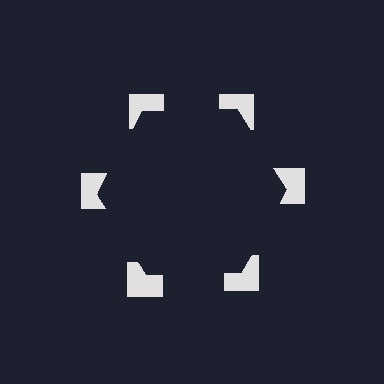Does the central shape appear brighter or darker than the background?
It typically appears slightly darker than the background, even though no actual brightness change is drawn.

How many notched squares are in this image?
There are 6 — one at each vertex of the illusory hexagon.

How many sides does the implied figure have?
6 sides.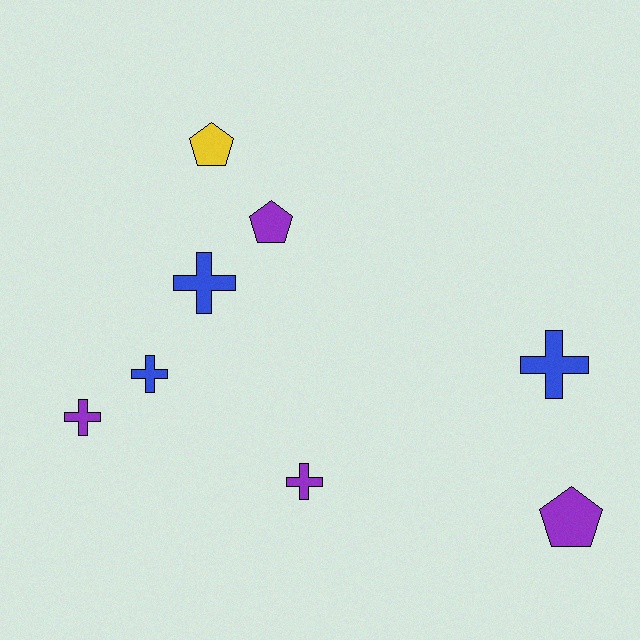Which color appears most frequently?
Purple, with 4 objects.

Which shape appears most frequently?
Cross, with 5 objects.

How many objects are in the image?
There are 8 objects.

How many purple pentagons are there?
There are 2 purple pentagons.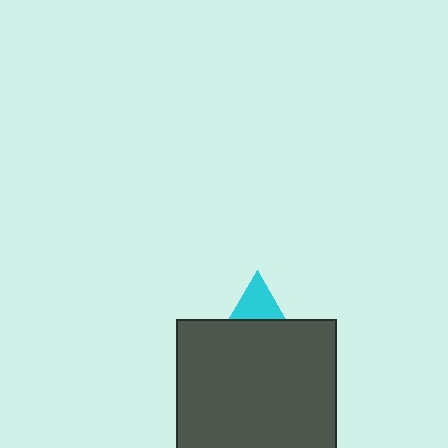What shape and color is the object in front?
The object in front is a dark gray rectangle.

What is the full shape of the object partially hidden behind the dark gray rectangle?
The partially hidden object is a cyan triangle.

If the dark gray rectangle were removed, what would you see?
You would see the complete cyan triangle.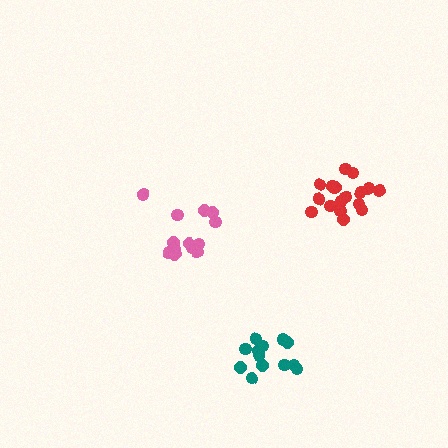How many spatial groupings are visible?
There are 3 spatial groupings.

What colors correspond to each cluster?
The clusters are colored: pink, teal, red.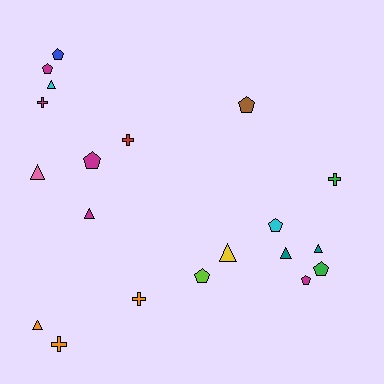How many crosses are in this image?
There are 5 crosses.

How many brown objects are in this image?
There is 1 brown object.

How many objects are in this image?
There are 20 objects.